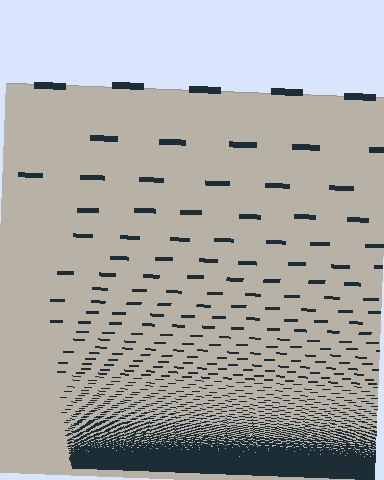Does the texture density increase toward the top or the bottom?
Density increases toward the bottom.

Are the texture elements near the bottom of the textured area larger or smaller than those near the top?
Smaller. The gradient is inverted — elements near the bottom are smaller and denser.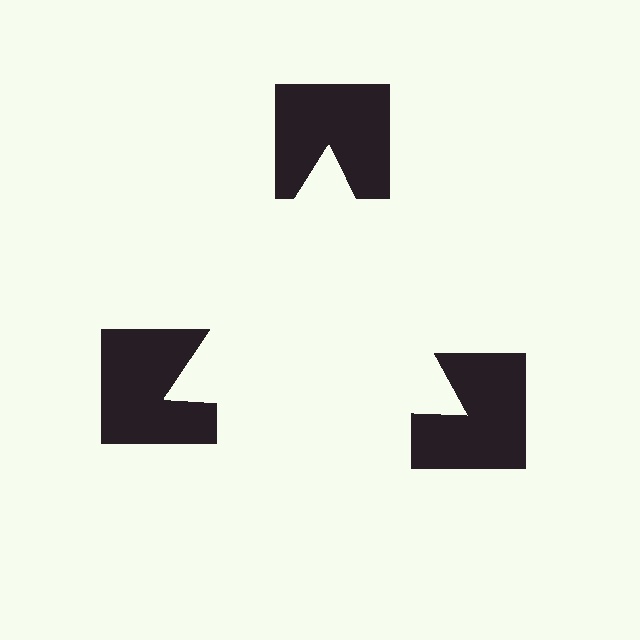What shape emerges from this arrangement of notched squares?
An illusory triangle — its edges are inferred from the aligned wedge cuts in the notched squares, not physically drawn.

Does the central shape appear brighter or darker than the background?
It typically appears slightly brighter than the background, even though no actual brightness change is drawn.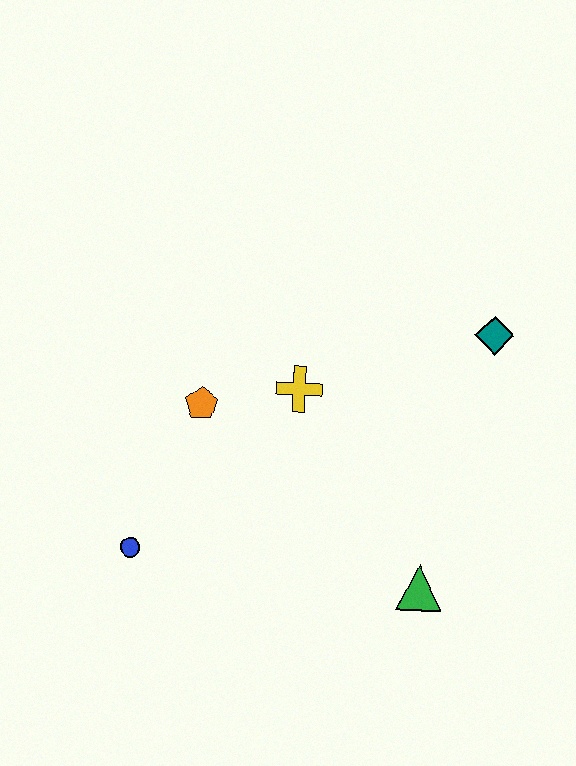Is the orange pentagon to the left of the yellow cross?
Yes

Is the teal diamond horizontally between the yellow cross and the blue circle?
No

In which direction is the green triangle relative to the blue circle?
The green triangle is to the right of the blue circle.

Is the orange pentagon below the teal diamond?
Yes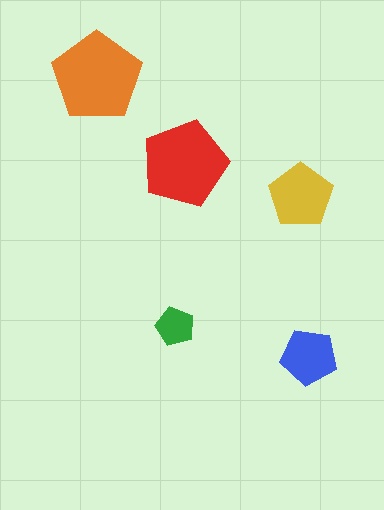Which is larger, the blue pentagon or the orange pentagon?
The orange one.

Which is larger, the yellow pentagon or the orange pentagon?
The orange one.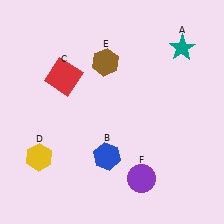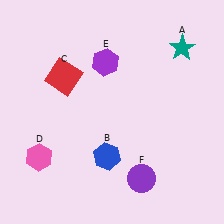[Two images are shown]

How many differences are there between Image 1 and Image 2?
There are 2 differences between the two images.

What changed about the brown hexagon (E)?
In Image 1, E is brown. In Image 2, it changed to purple.